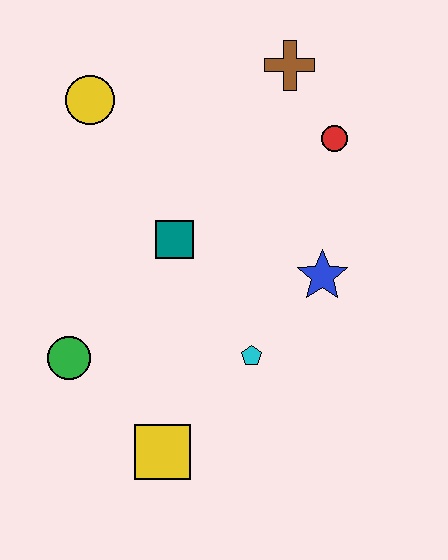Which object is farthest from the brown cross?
The yellow square is farthest from the brown cross.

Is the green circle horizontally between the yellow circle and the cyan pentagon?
No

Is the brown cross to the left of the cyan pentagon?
No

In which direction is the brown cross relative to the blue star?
The brown cross is above the blue star.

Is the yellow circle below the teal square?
No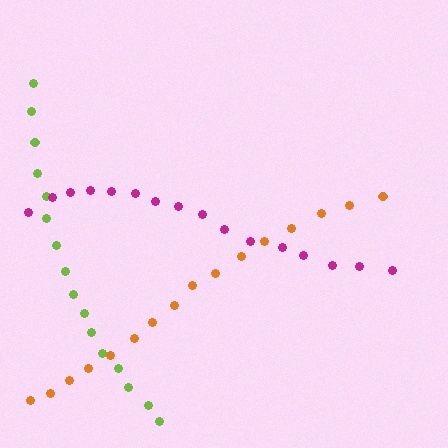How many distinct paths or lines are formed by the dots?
There are 3 distinct paths.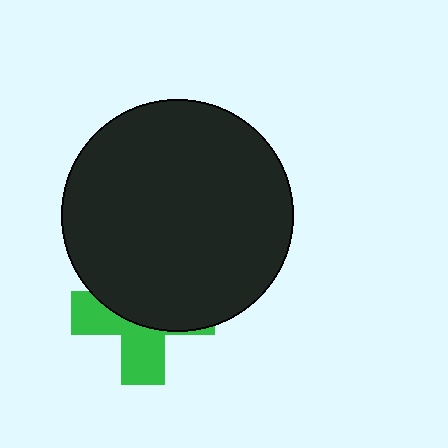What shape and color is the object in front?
The object in front is a black circle.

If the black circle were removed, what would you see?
You would see the complete green cross.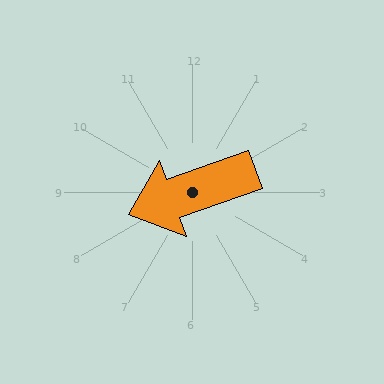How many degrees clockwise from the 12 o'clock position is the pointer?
Approximately 250 degrees.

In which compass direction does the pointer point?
West.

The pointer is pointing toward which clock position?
Roughly 8 o'clock.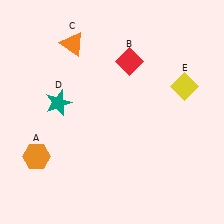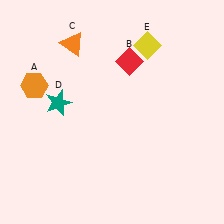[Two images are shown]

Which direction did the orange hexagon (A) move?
The orange hexagon (A) moved up.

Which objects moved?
The objects that moved are: the orange hexagon (A), the yellow diamond (E).